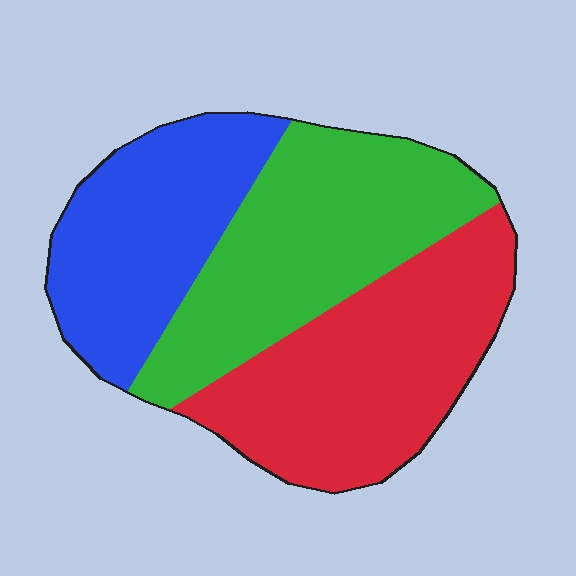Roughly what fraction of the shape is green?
Green takes up about one third (1/3) of the shape.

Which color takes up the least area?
Blue, at roughly 30%.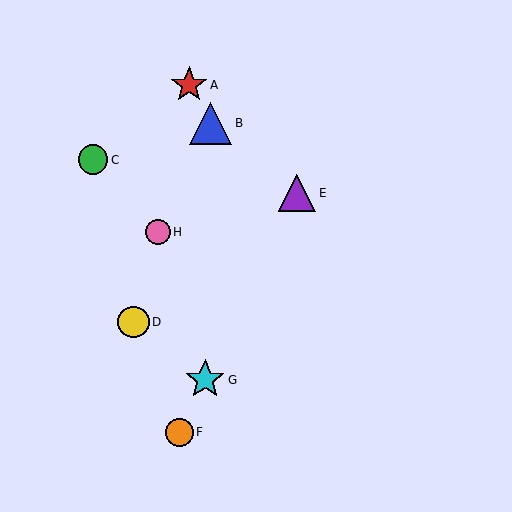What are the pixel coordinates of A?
Object A is at (189, 85).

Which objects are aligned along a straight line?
Objects E, F, G are aligned along a straight line.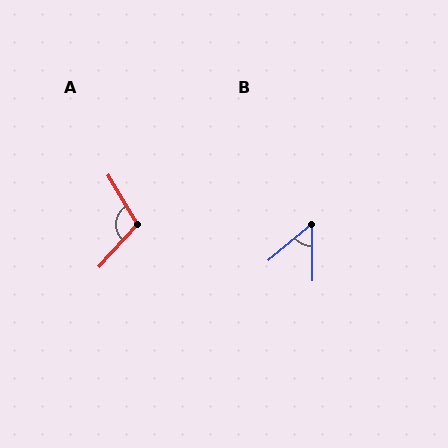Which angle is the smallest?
B, at approximately 50 degrees.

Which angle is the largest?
A, at approximately 106 degrees.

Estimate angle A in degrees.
Approximately 106 degrees.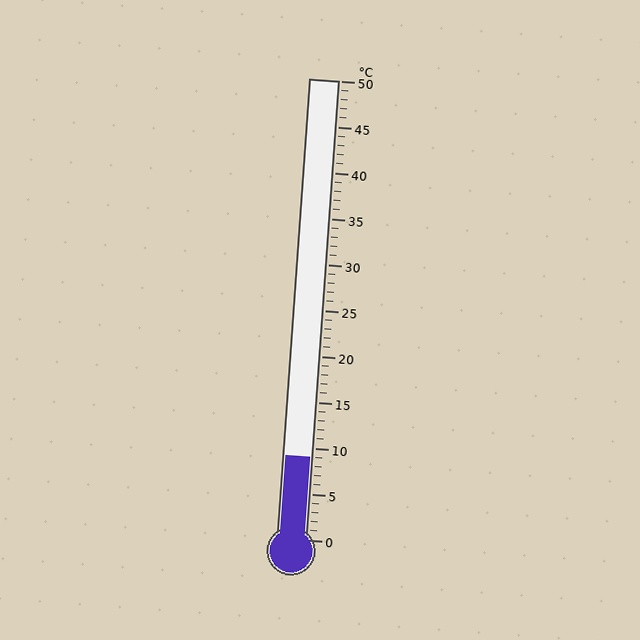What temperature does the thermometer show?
The thermometer shows approximately 9°C.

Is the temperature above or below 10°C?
The temperature is below 10°C.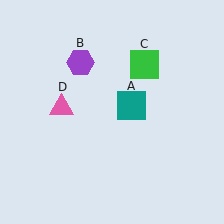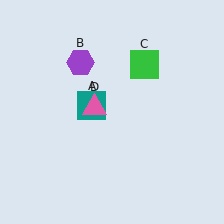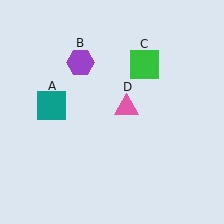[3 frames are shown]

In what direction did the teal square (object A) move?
The teal square (object A) moved left.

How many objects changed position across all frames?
2 objects changed position: teal square (object A), pink triangle (object D).